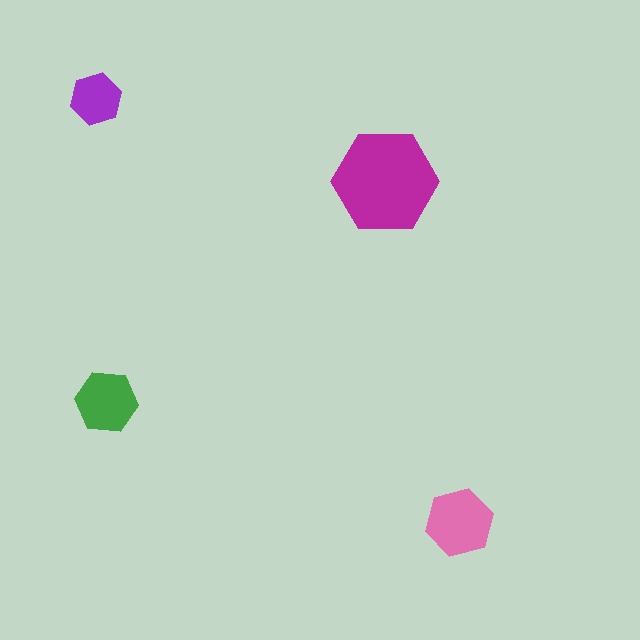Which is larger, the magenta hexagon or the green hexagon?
The magenta one.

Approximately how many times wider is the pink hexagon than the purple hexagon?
About 1.5 times wider.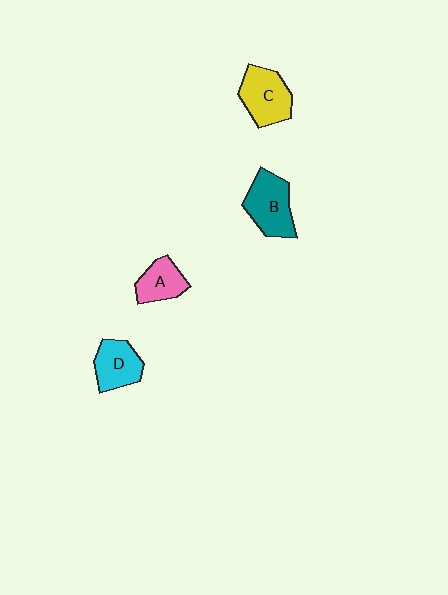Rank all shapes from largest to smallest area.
From largest to smallest: B (teal), C (yellow), D (cyan), A (pink).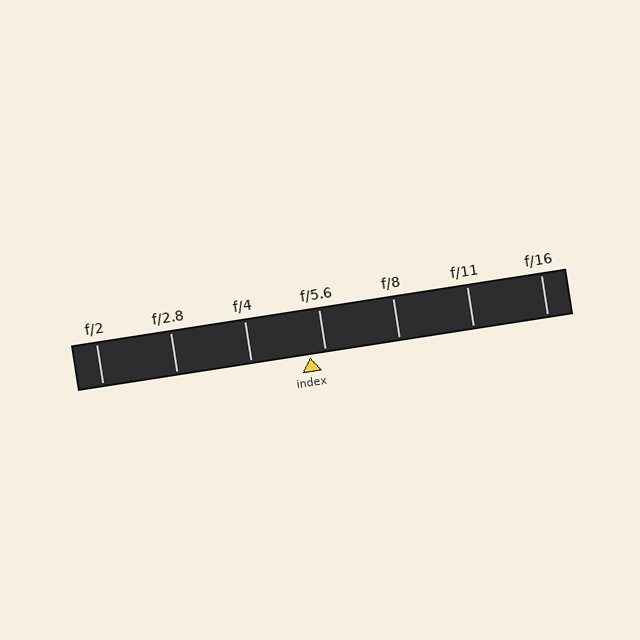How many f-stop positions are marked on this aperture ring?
There are 7 f-stop positions marked.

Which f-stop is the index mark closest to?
The index mark is closest to f/5.6.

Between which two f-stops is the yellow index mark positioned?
The index mark is between f/4 and f/5.6.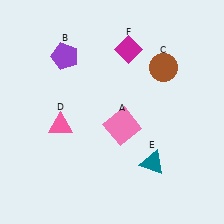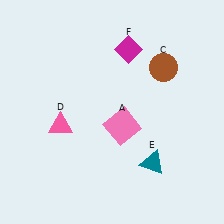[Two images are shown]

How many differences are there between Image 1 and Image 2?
There is 1 difference between the two images.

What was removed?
The purple pentagon (B) was removed in Image 2.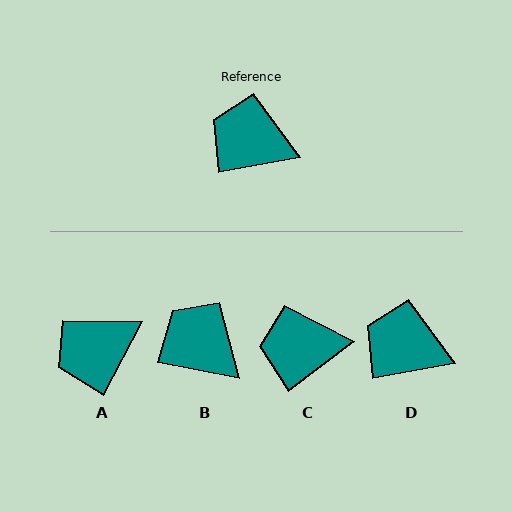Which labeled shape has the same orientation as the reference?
D.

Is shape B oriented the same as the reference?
No, it is off by about 21 degrees.